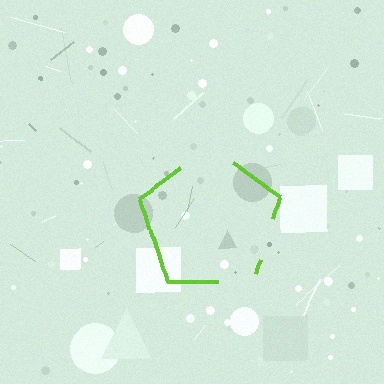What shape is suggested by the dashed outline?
The dashed outline suggests a pentagon.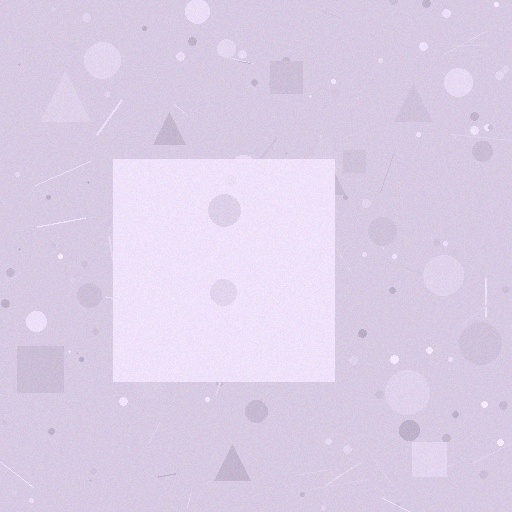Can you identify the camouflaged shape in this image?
The camouflaged shape is a square.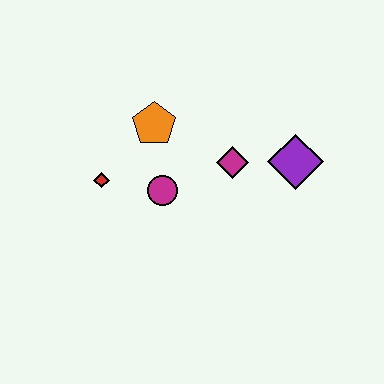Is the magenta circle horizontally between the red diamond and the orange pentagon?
No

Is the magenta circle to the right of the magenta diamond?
No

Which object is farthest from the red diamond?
The purple diamond is farthest from the red diamond.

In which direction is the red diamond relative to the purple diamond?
The red diamond is to the left of the purple diamond.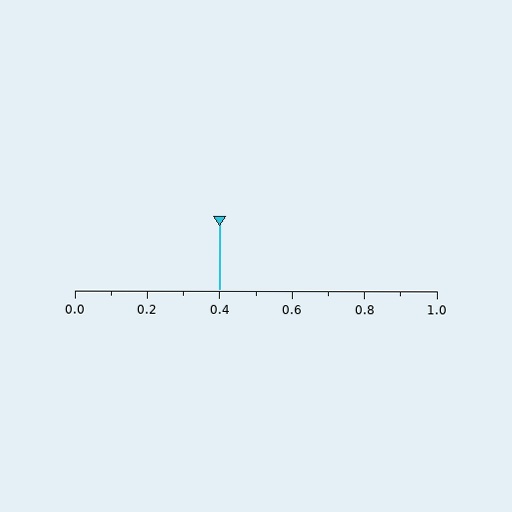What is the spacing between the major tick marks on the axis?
The major ticks are spaced 0.2 apart.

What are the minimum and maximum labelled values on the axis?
The axis runs from 0.0 to 1.0.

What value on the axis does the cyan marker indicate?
The marker indicates approximately 0.4.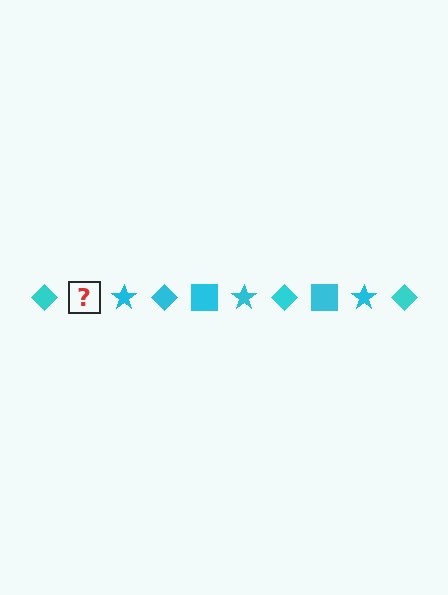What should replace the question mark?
The question mark should be replaced with a cyan square.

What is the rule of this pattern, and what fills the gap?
The rule is that the pattern cycles through diamond, square, star shapes in cyan. The gap should be filled with a cyan square.